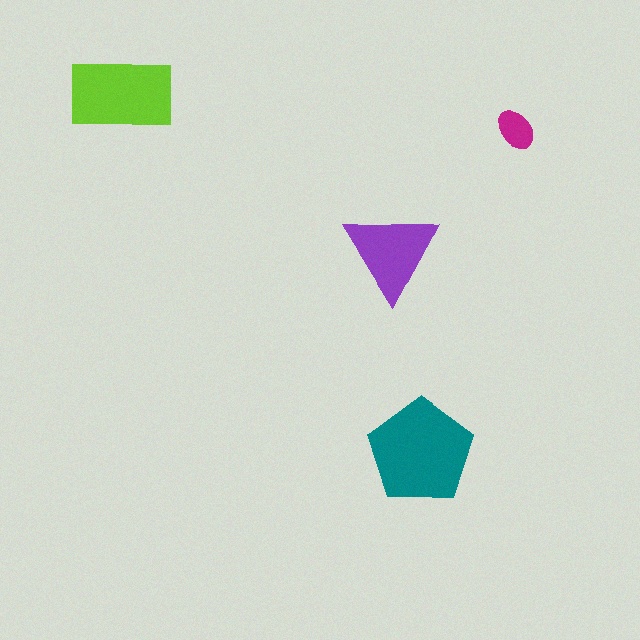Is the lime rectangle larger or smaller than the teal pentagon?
Smaller.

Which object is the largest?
The teal pentagon.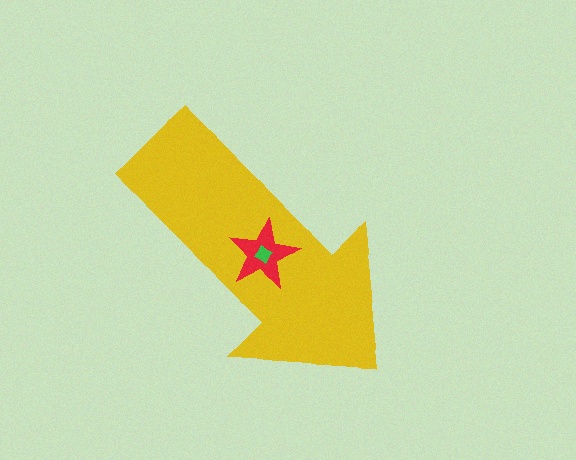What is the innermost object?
The green diamond.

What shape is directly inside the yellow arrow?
The red star.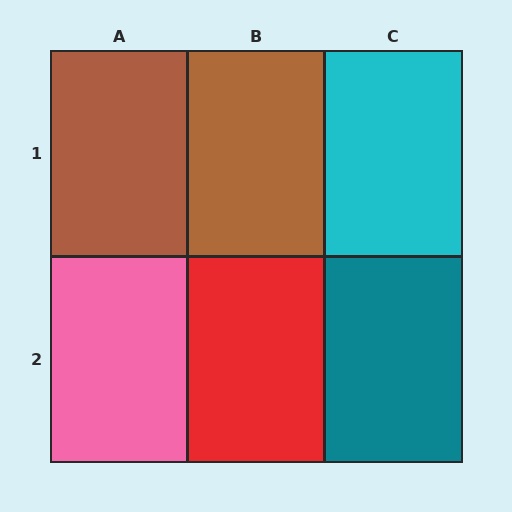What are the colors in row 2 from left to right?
Pink, red, teal.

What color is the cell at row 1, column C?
Cyan.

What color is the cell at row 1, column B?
Brown.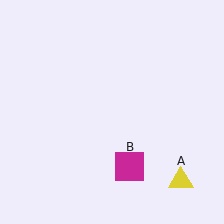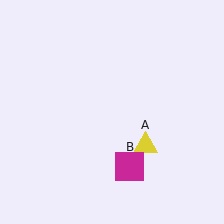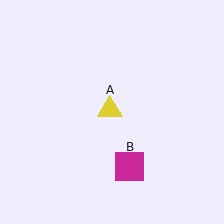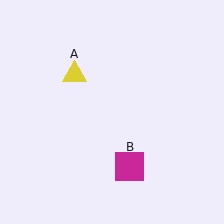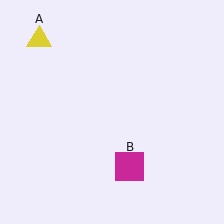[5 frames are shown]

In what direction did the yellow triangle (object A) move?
The yellow triangle (object A) moved up and to the left.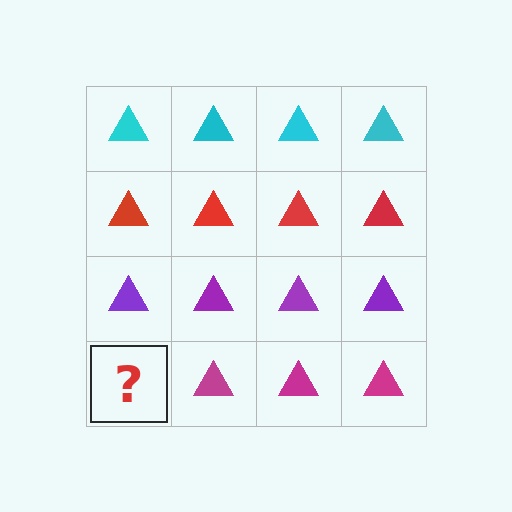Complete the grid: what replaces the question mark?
The question mark should be replaced with a magenta triangle.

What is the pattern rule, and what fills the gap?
The rule is that each row has a consistent color. The gap should be filled with a magenta triangle.